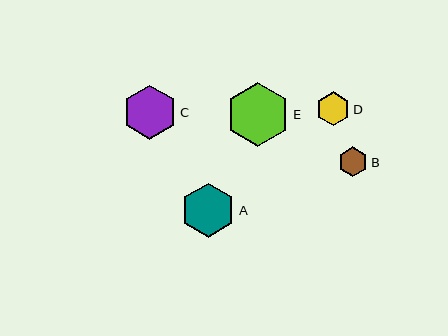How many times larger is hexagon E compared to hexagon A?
Hexagon E is approximately 1.2 times the size of hexagon A.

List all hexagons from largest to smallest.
From largest to smallest: E, A, C, D, B.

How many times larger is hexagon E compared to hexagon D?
Hexagon E is approximately 1.9 times the size of hexagon D.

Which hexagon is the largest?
Hexagon E is the largest with a size of approximately 64 pixels.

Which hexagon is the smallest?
Hexagon B is the smallest with a size of approximately 30 pixels.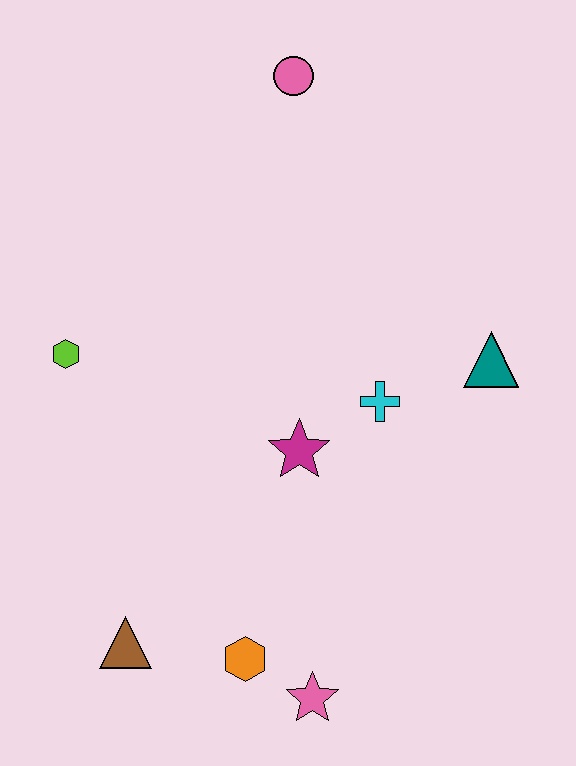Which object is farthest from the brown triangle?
The pink circle is farthest from the brown triangle.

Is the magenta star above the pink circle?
No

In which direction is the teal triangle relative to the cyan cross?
The teal triangle is to the right of the cyan cross.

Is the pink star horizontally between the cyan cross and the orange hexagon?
Yes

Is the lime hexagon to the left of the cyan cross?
Yes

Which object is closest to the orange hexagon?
The pink star is closest to the orange hexagon.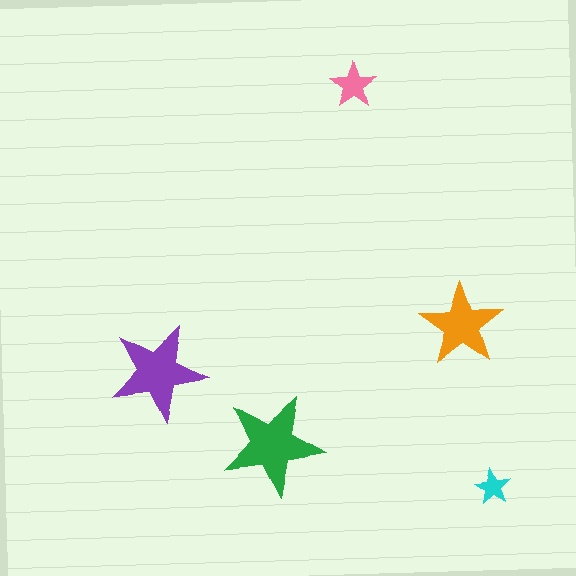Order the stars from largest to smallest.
the green one, the purple one, the orange one, the pink one, the cyan one.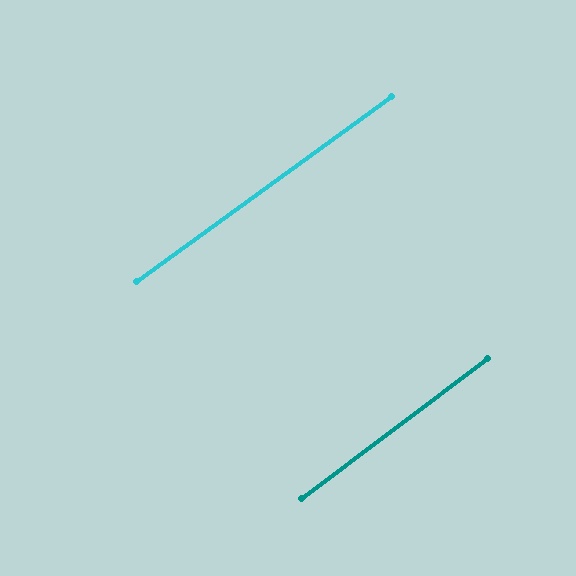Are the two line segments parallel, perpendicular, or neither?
Parallel — their directions differ by only 1.0°.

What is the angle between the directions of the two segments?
Approximately 1 degree.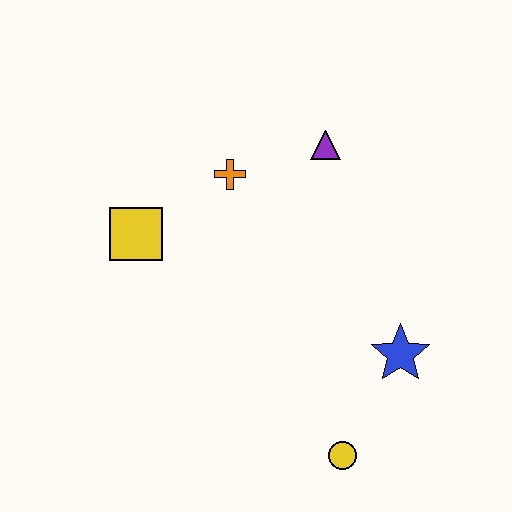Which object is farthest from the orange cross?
The yellow circle is farthest from the orange cross.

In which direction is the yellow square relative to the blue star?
The yellow square is to the left of the blue star.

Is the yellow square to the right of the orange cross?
No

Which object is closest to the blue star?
The yellow circle is closest to the blue star.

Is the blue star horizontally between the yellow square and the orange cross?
No